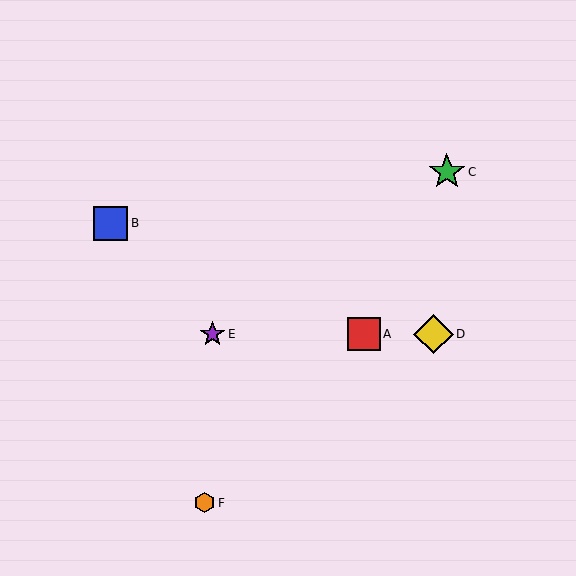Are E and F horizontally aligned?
No, E is at y≈334 and F is at y≈503.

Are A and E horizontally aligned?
Yes, both are at y≈334.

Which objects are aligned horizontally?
Objects A, D, E are aligned horizontally.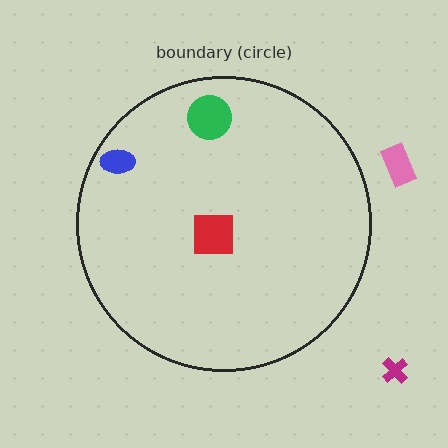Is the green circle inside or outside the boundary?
Inside.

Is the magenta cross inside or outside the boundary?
Outside.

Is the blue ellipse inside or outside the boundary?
Inside.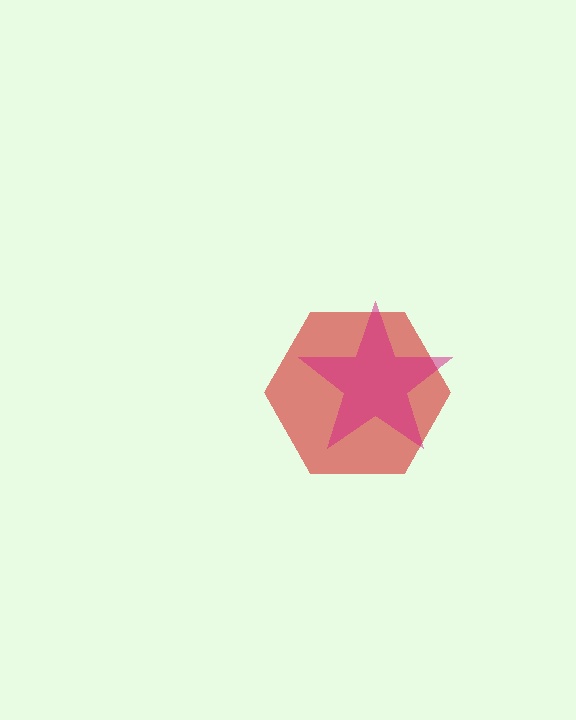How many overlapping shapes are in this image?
There are 2 overlapping shapes in the image.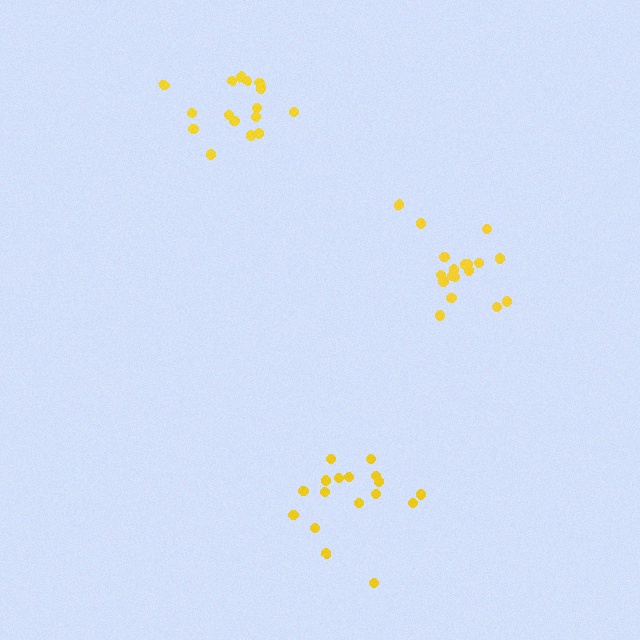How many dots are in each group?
Group 1: 18 dots, Group 2: 18 dots, Group 3: 16 dots (52 total).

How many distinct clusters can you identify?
There are 3 distinct clusters.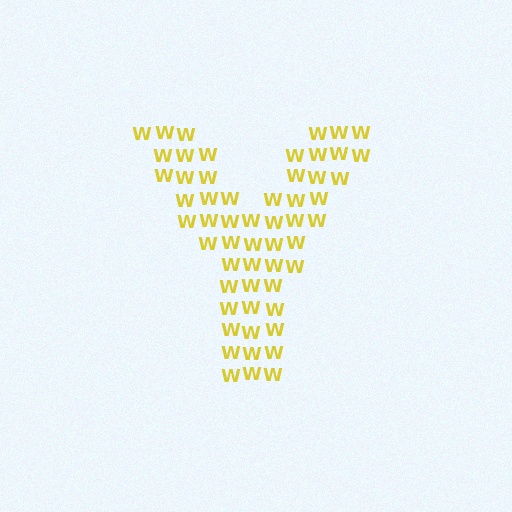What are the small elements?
The small elements are letter W's.